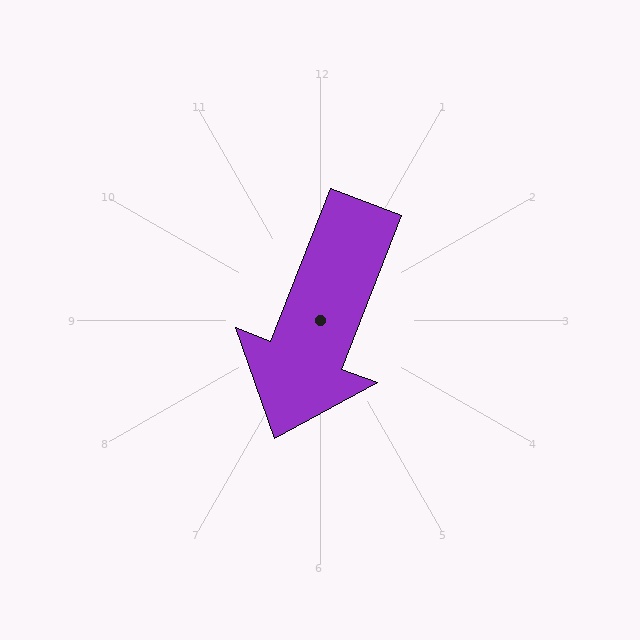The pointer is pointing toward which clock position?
Roughly 7 o'clock.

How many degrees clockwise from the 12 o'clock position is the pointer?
Approximately 201 degrees.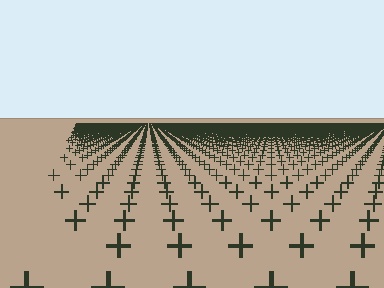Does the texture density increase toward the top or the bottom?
Density increases toward the top.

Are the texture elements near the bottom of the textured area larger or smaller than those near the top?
Larger. Near the bottom, elements are closer to the viewer and appear at a bigger on-screen size.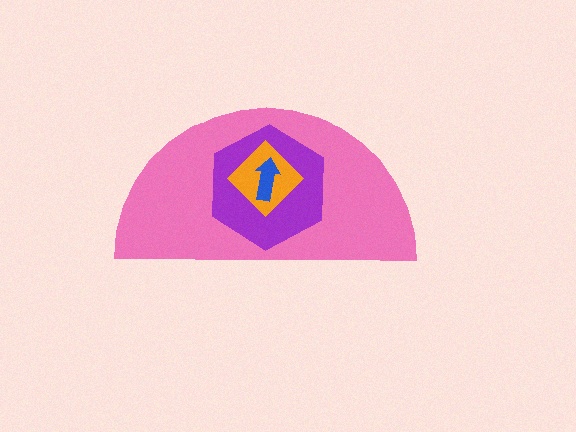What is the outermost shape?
The pink semicircle.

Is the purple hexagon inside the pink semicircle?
Yes.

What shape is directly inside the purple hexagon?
The orange diamond.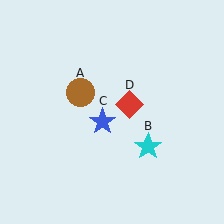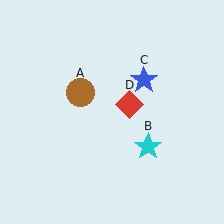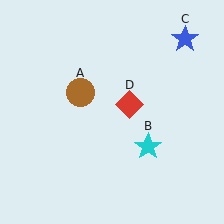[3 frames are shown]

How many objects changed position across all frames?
1 object changed position: blue star (object C).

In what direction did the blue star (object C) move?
The blue star (object C) moved up and to the right.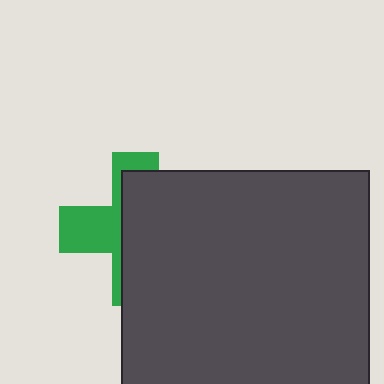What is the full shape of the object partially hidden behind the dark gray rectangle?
The partially hidden object is a green cross.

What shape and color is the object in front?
The object in front is a dark gray rectangle.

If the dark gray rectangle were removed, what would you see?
You would see the complete green cross.